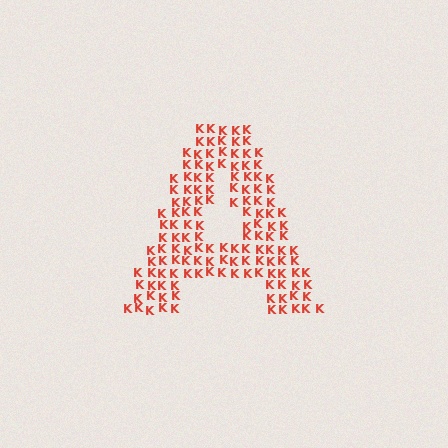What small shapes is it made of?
It is made of small letter K's.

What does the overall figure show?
The overall figure shows the letter A.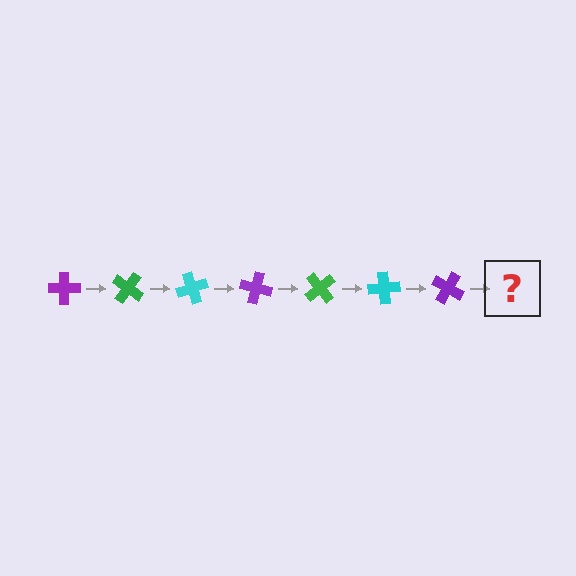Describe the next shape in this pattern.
It should be a green cross, rotated 245 degrees from the start.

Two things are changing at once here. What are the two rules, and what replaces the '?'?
The two rules are that it rotates 35 degrees each step and the color cycles through purple, green, and cyan. The '?' should be a green cross, rotated 245 degrees from the start.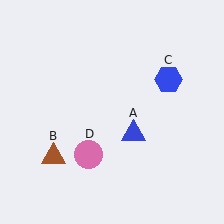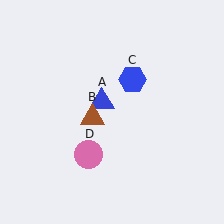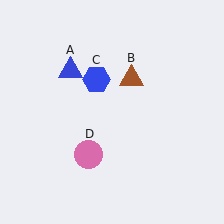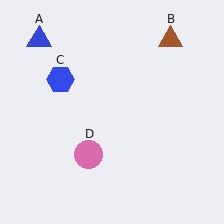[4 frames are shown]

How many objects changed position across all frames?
3 objects changed position: blue triangle (object A), brown triangle (object B), blue hexagon (object C).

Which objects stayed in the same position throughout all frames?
Pink circle (object D) remained stationary.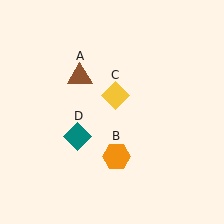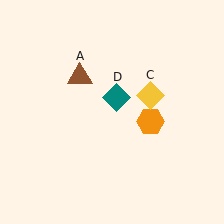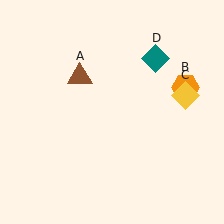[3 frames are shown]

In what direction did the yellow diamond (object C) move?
The yellow diamond (object C) moved right.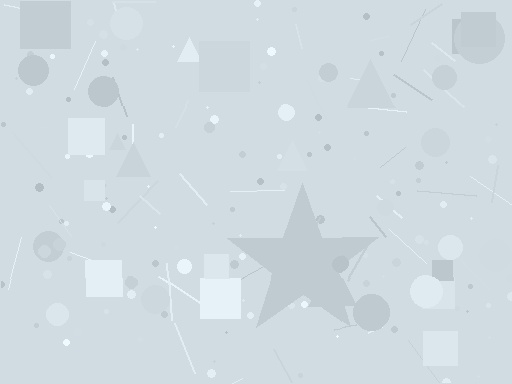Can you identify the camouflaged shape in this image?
The camouflaged shape is a star.